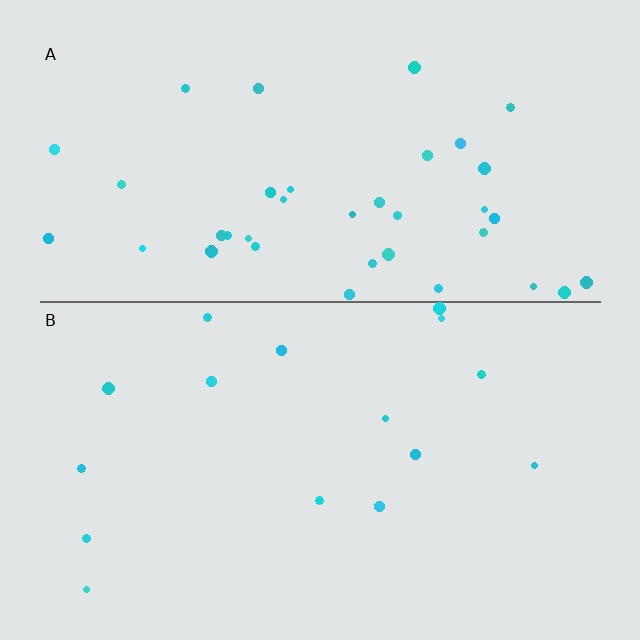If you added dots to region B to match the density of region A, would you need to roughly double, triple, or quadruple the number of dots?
Approximately double.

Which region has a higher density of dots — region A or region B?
A (the top).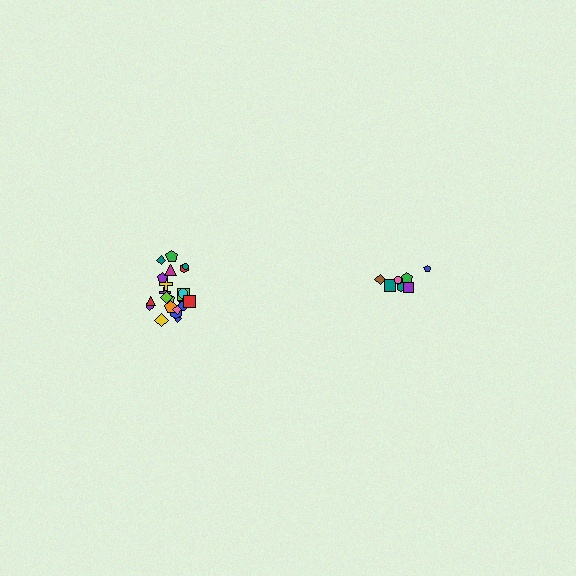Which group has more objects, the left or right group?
The left group.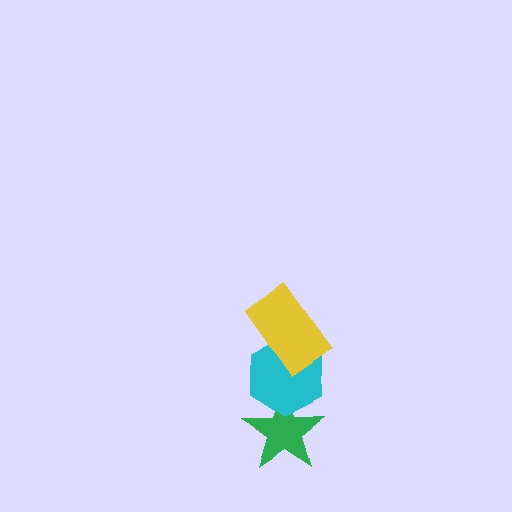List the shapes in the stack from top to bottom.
From top to bottom: the yellow rectangle, the cyan hexagon, the green star.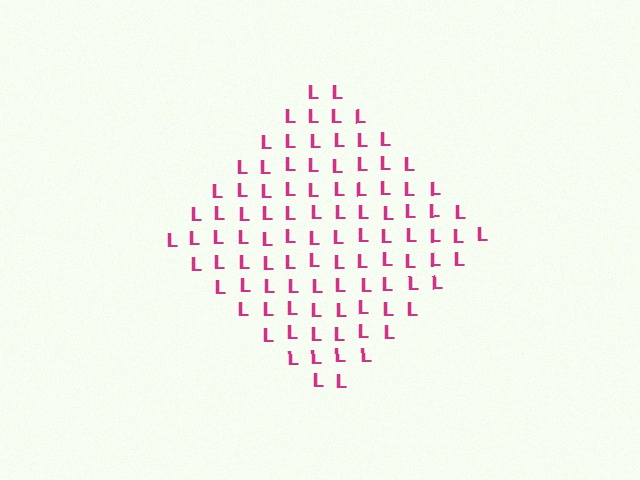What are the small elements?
The small elements are letter L's.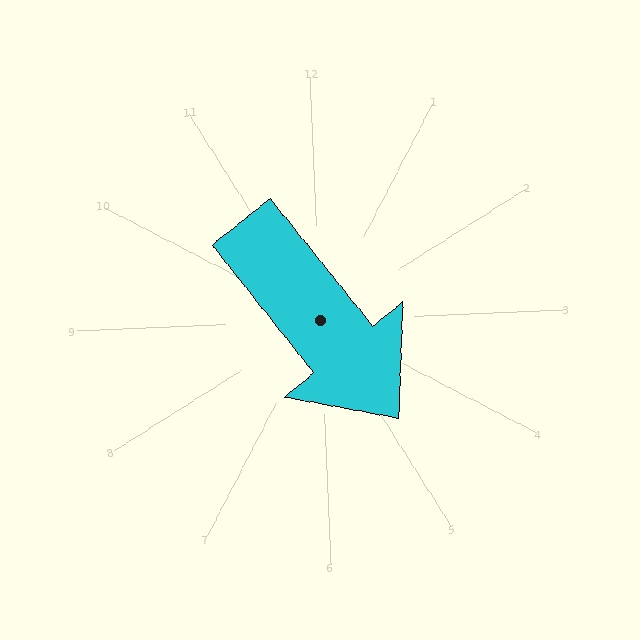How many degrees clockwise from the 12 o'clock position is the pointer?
Approximately 144 degrees.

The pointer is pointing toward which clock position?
Roughly 5 o'clock.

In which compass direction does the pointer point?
Southeast.